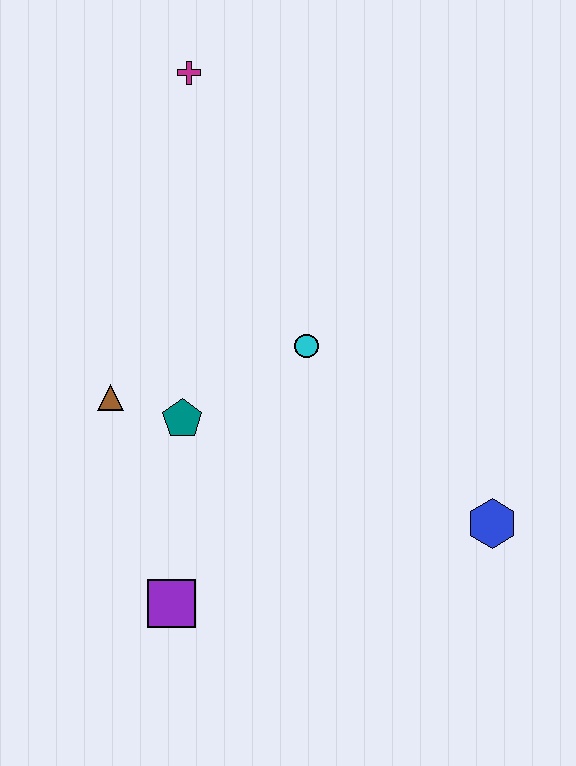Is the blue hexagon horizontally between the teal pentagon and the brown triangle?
No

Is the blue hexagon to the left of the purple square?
No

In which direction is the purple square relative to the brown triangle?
The purple square is below the brown triangle.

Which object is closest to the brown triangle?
The teal pentagon is closest to the brown triangle.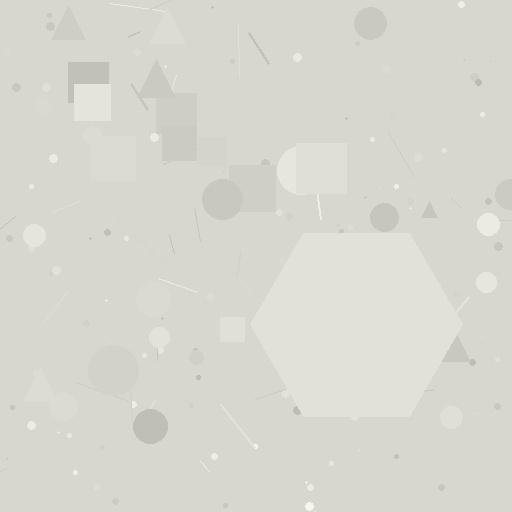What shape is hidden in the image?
A hexagon is hidden in the image.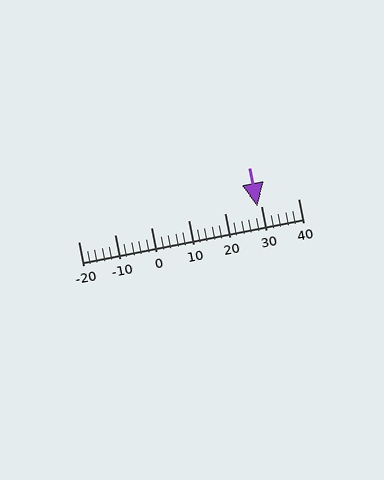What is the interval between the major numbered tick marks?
The major tick marks are spaced 10 units apart.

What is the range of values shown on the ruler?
The ruler shows values from -20 to 40.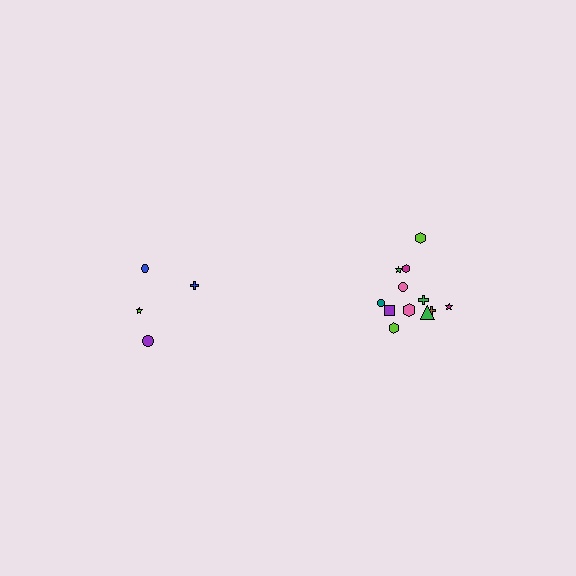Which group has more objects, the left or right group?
The right group.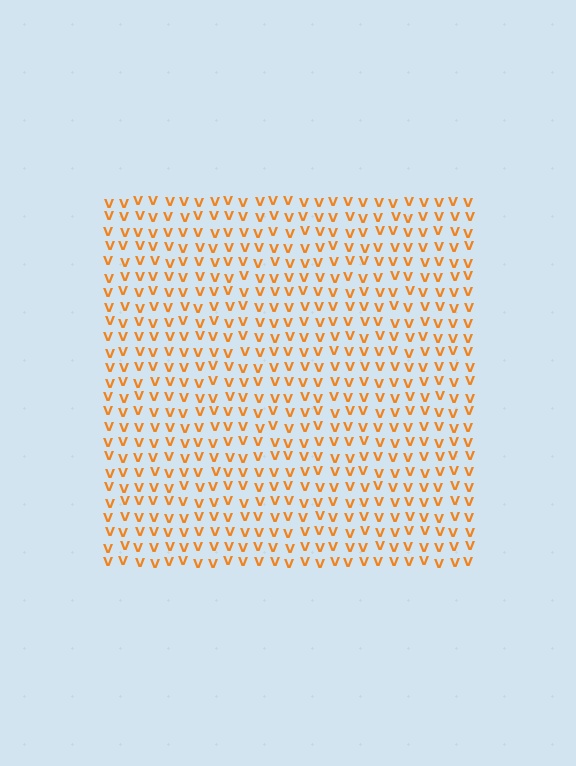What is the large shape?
The large shape is a square.